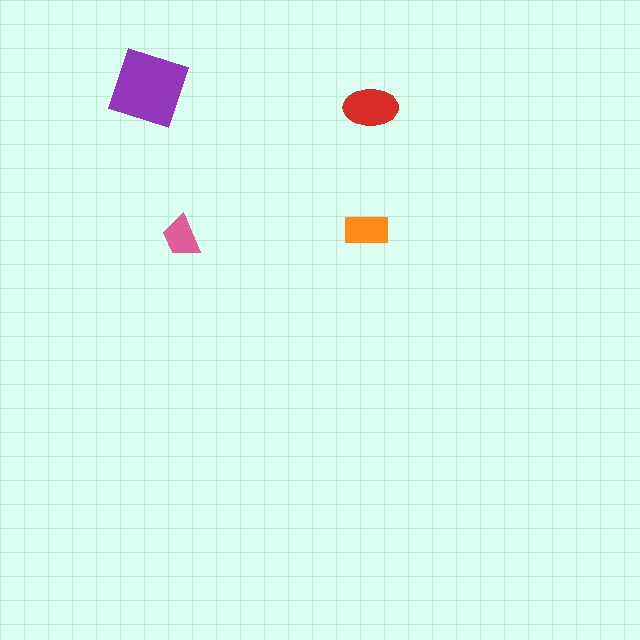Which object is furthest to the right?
The red ellipse is rightmost.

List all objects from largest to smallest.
The purple square, the red ellipse, the orange rectangle, the pink trapezoid.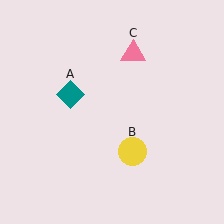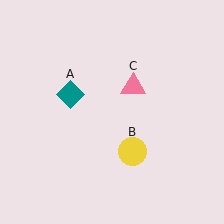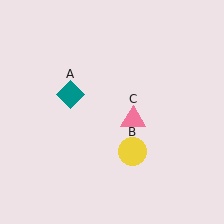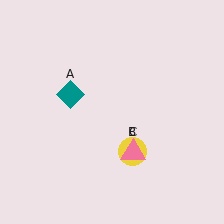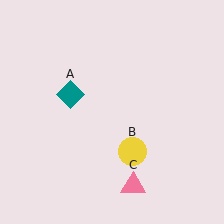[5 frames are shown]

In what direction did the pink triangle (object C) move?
The pink triangle (object C) moved down.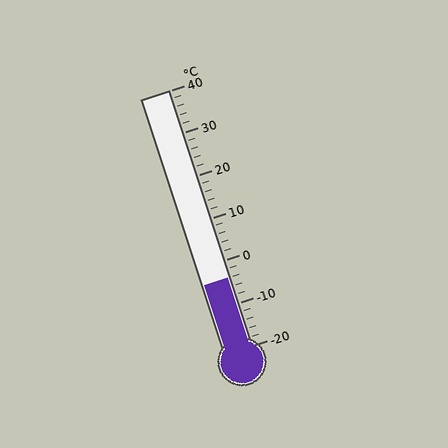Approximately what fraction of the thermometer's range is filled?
The thermometer is filled to approximately 25% of its range.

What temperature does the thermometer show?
The thermometer shows approximately -4°C.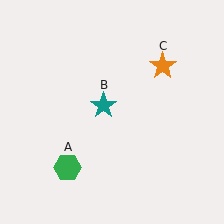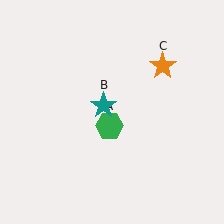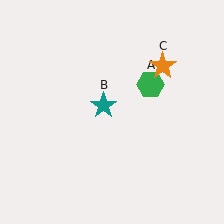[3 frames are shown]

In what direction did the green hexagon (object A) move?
The green hexagon (object A) moved up and to the right.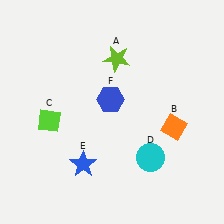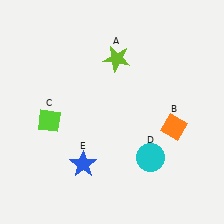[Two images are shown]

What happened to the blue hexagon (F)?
The blue hexagon (F) was removed in Image 2. It was in the top-left area of Image 1.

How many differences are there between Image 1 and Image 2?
There is 1 difference between the two images.